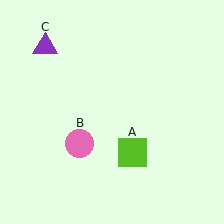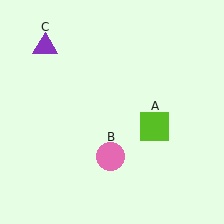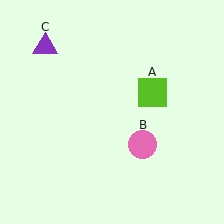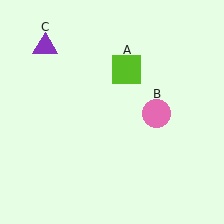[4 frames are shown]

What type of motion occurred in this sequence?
The lime square (object A), pink circle (object B) rotated counterclockwise around the center of the scene.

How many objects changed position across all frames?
2 objects changed position: lime square (object A), pink circle (object B).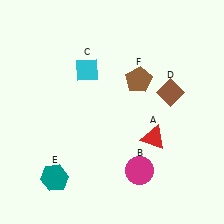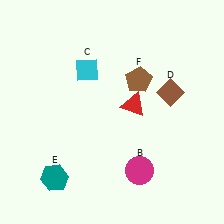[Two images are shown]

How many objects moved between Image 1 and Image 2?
1 object moved between the two images.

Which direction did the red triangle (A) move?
The red triangle (A) moved up.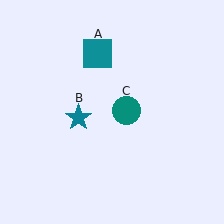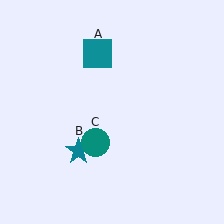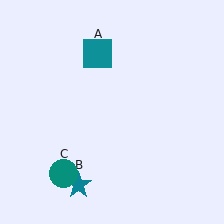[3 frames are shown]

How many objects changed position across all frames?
2 objects changed position: teal star (object B), teal circle (object C).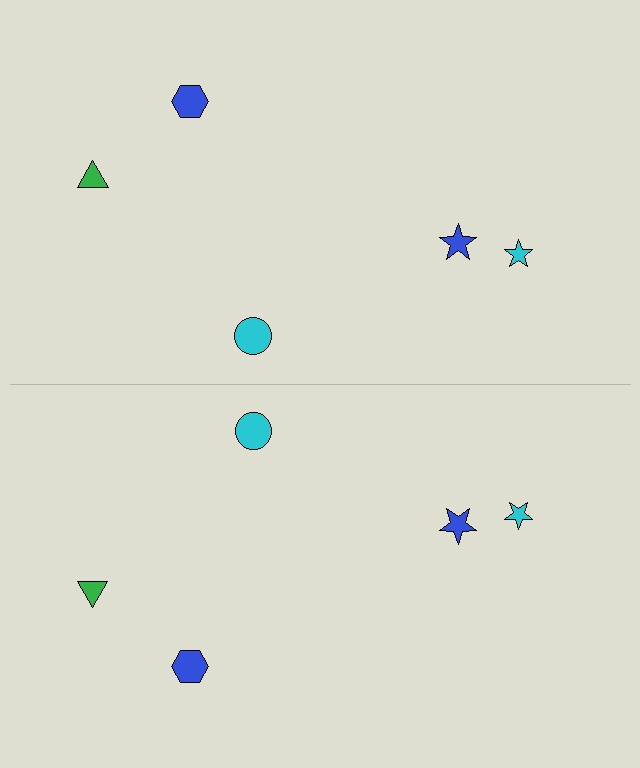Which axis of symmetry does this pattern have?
The pattern has a horizontal axis of symmetry running through the center of the image.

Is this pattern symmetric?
Yes, this pattern has bilateral (reflection) symmetry.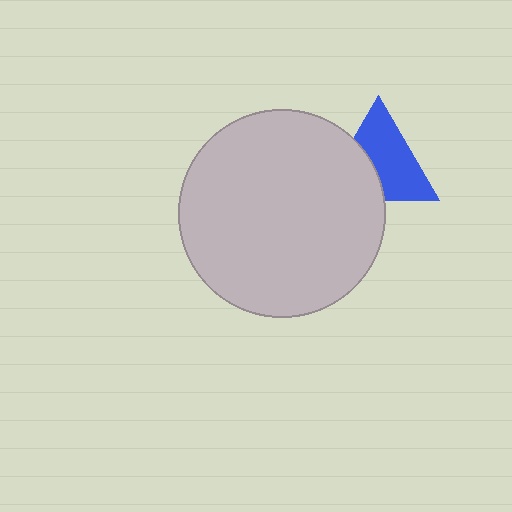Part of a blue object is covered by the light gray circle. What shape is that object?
It is a triangle.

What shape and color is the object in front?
The object in front is a light gray circle.